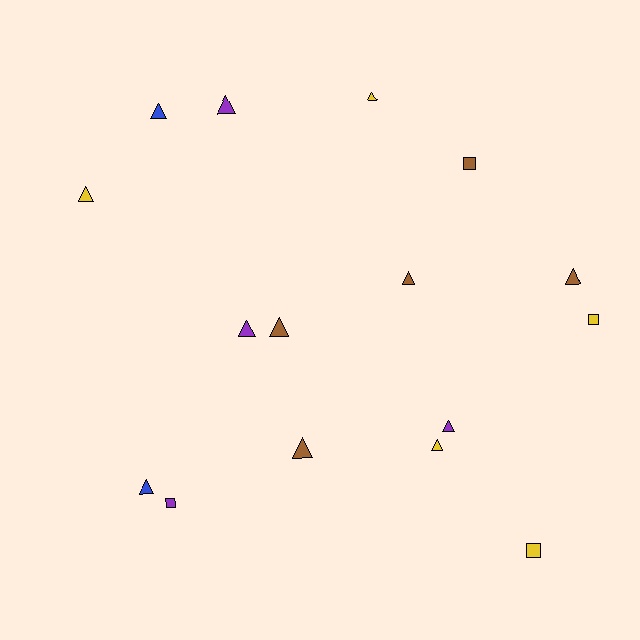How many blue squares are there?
There are no blue squares.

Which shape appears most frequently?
Triangle, with 12 objects.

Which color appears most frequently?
Brown, with 5 objects.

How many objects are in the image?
There are 16 objects.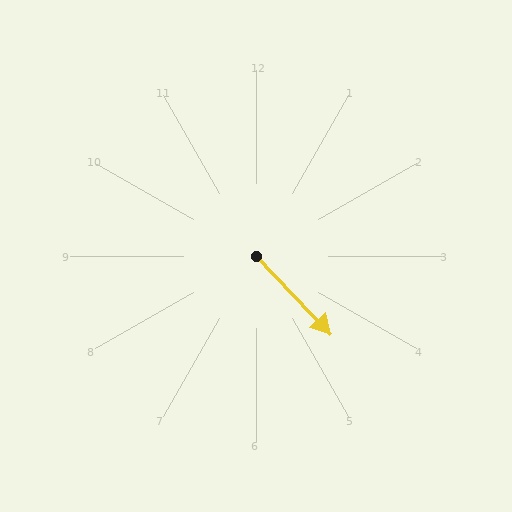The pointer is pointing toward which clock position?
Roughly 5 o'clock.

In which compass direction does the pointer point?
Southeast.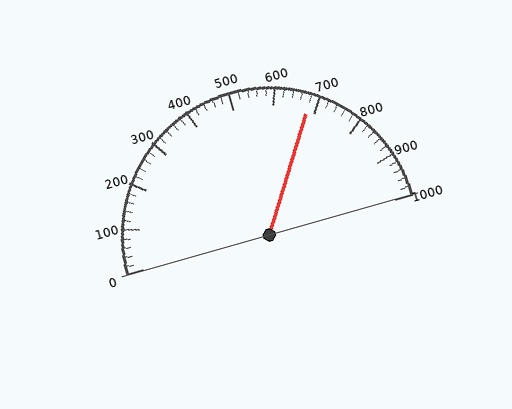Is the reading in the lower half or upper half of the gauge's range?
The reading is in the upper half of the range (0 to 1000).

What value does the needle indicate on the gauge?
The needle indicates approximately 680.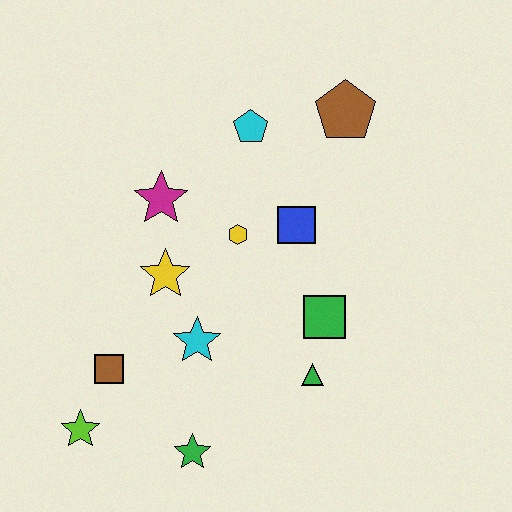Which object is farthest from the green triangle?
The brown pentagon is farthest from the green triangle.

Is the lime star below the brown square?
Yes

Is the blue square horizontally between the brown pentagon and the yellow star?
Yes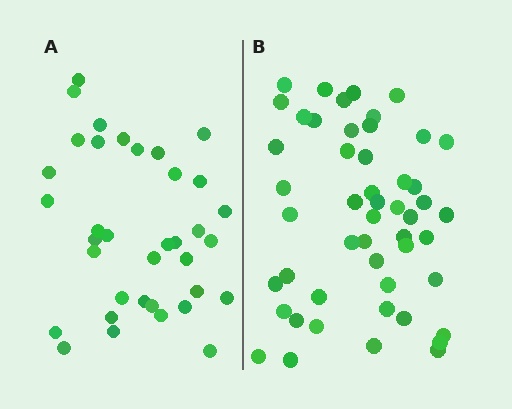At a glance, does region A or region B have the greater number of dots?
Region B (the right region) has more dots.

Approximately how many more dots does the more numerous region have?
Region B has approximately 15 more dots than region A.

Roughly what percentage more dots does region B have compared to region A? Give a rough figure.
About 40% more.